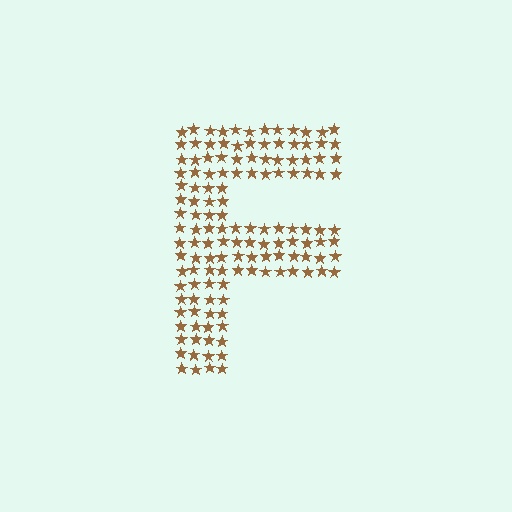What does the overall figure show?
The overall figure shows the letter F.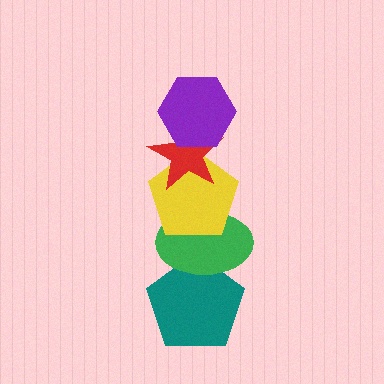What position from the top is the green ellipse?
The green ellipse is 4th from the top.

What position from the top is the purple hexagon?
The purple hexagon is 1st from the top.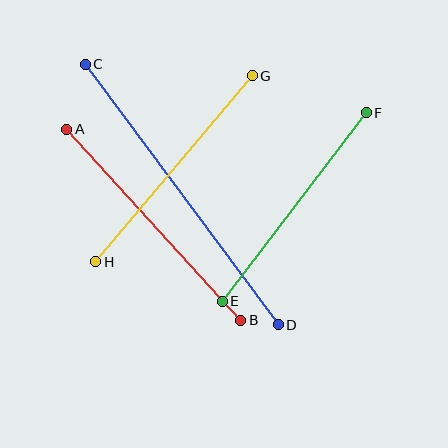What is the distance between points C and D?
The distance is approximately 325 pixels.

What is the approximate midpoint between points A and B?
The midpoint is at approximately (154, 225) pixels.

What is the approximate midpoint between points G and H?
The midpoint is at approximately (174, 169) pixels.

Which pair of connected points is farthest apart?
Points C and D are farthest apart.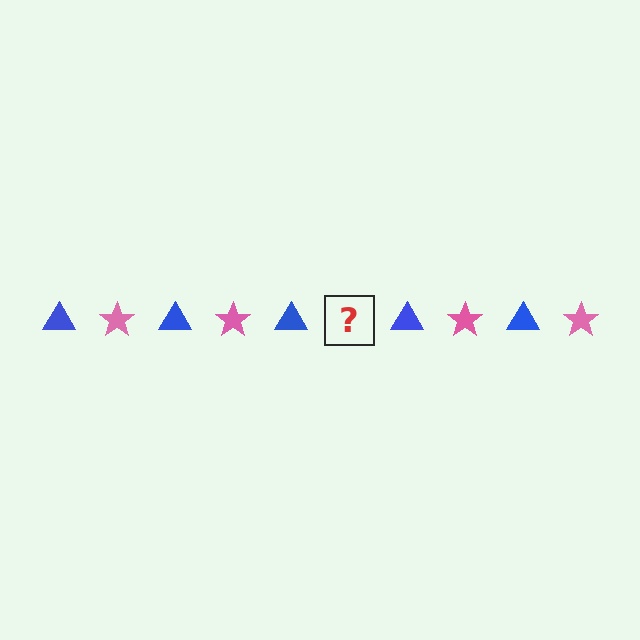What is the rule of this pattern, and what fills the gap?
The rule is that the pattern alternates between blue triangle and pink star. The gap should be filled with a pink star.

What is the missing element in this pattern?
The missing element is a pink star.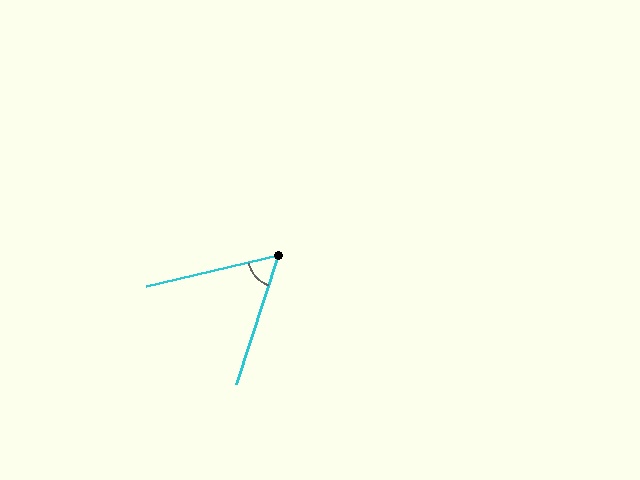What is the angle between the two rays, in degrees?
Approximately 59 degrees.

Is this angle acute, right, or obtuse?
It is acute.